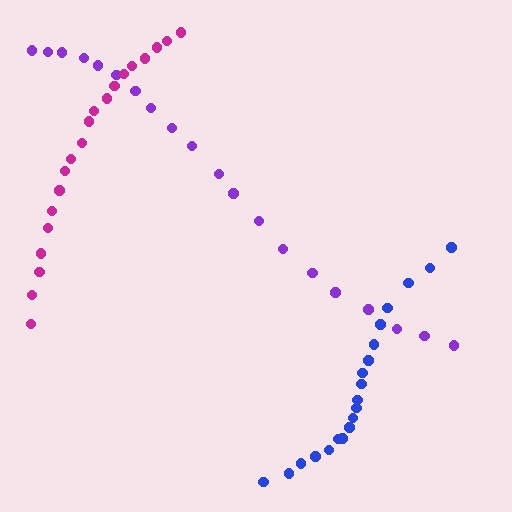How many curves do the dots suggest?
There are 3 distinct paths.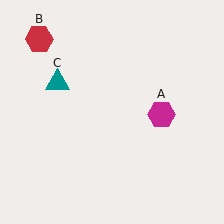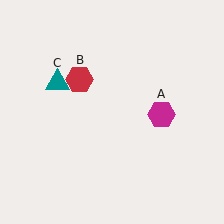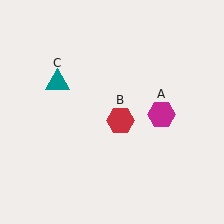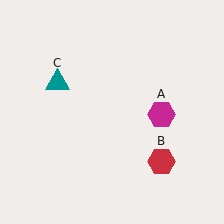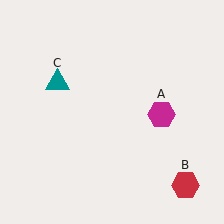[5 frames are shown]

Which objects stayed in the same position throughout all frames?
Magenta hexagon (object A) and teal triangle (object C) remained stationary.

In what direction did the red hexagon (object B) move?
The red hexagon (object B) moved down and to the right.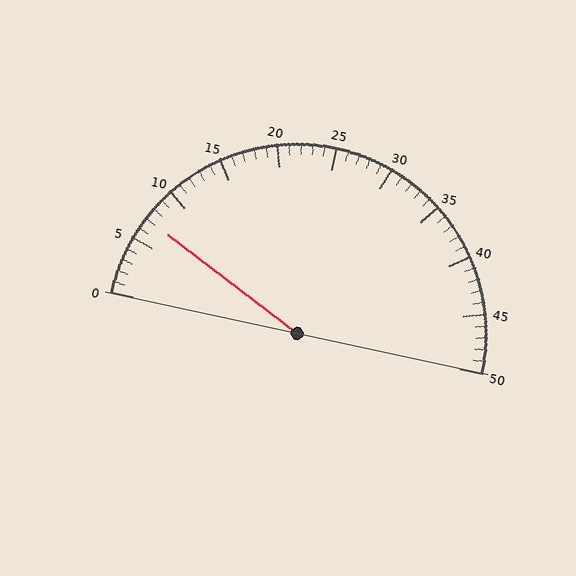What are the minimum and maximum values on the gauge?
The gauge ranges from 0 to 50.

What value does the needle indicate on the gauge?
The needle indicates approximately 7.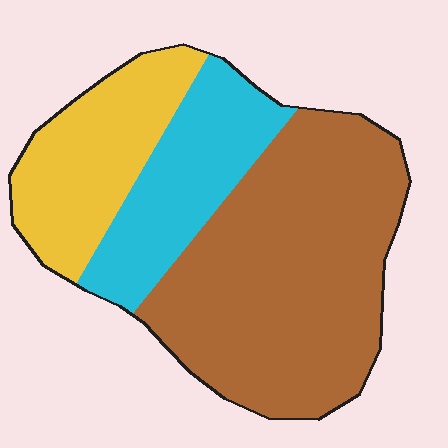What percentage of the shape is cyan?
Cyan covers around 20% of the shape.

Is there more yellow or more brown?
Brown.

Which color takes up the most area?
Brown, at roughly 55%.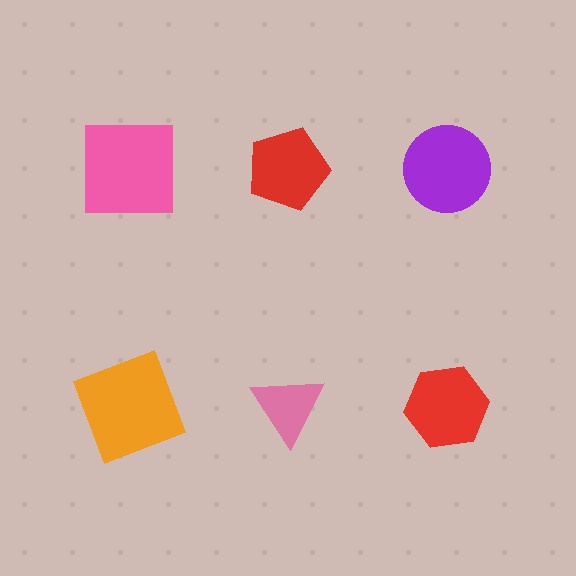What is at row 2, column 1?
An orange square.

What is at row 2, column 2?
A pink triangle.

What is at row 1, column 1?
A pink square.